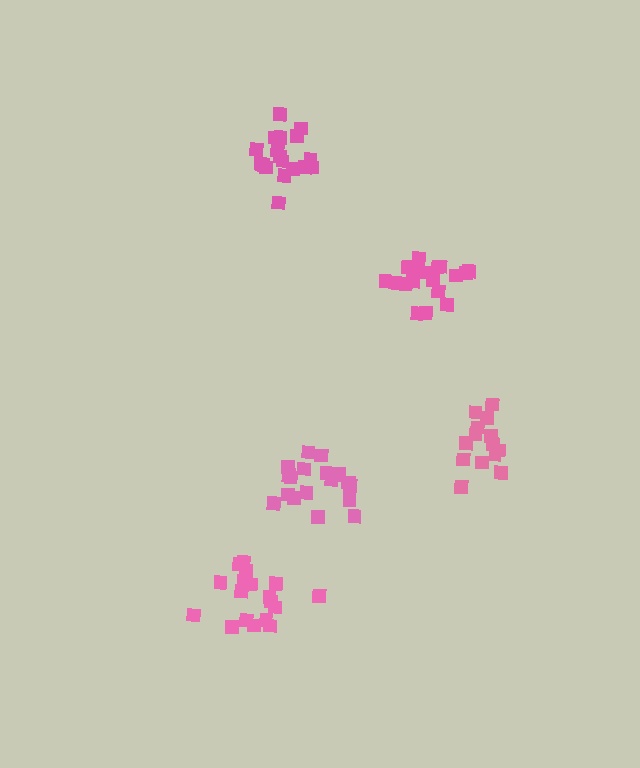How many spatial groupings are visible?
There are 5 spatial groupings.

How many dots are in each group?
Group 1: 18 dots, Group 2: 14 dots, Group 3: 19 dots, Group 4: 19 dots, Group 5: 18 dots (88 total).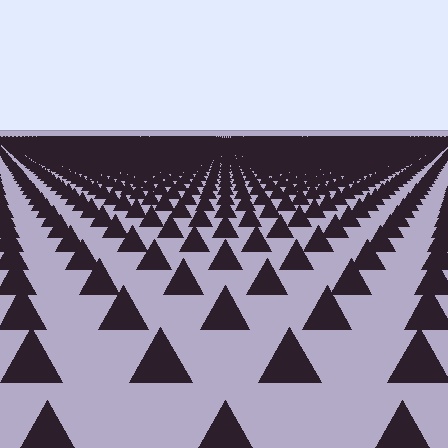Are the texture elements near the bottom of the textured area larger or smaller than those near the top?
Larger. Near the bottom, elements are closer to the viewer and appear at a bigger on-screen size.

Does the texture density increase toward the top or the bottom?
Density increases toward the top.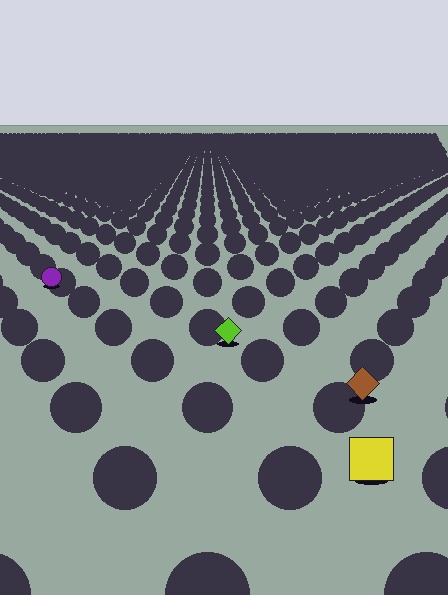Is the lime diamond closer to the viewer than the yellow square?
No. The yellow square is closer — you can tell from the texture gradient: the ground texture is coarser near it.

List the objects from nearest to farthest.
From nearest to farthest: the yellow square, the brown diamond, the lime diamond, the purple circle.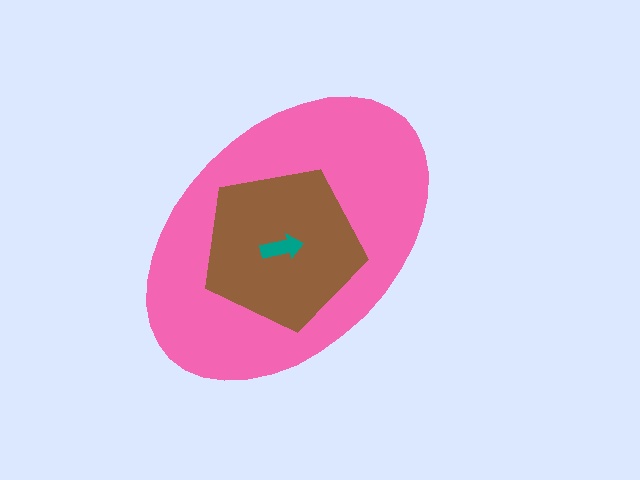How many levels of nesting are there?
3.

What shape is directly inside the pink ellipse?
The brown pentagon.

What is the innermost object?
The teal arrow.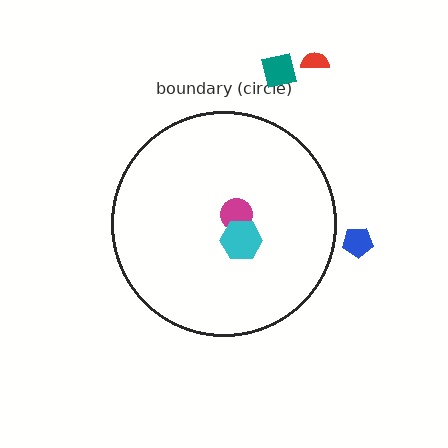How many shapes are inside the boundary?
2 inside, 3 outside.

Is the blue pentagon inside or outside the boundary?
Outside.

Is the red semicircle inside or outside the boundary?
Outside.